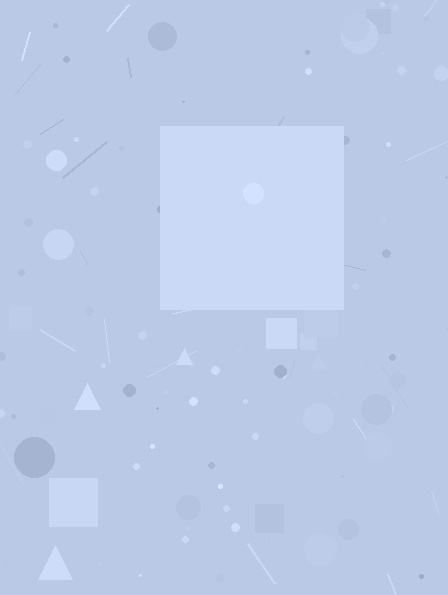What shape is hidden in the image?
A square is hidden in the image.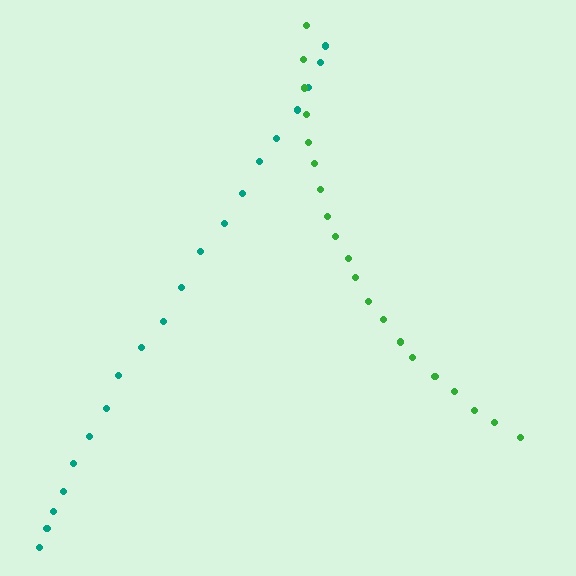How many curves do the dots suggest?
There are 2 distinct paths.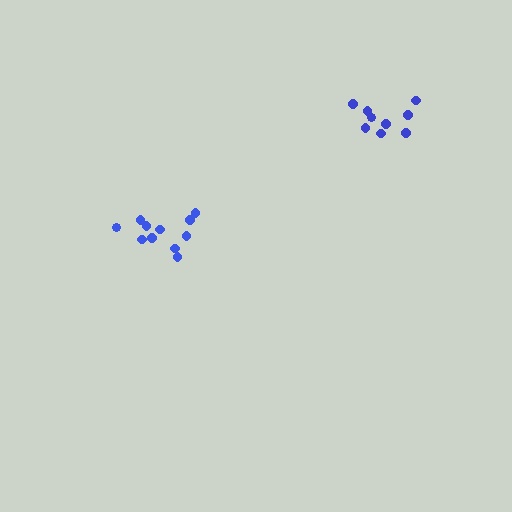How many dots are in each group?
Group 1: 11 dots, Group 2: 9 dots (20 total).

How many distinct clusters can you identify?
There are 2 distinct clusters.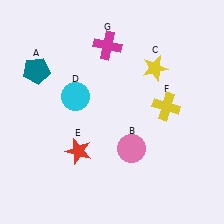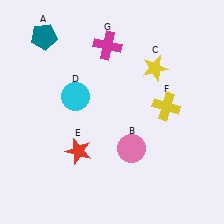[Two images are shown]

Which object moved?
The teal pentagon (A) moved up.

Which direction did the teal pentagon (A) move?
The teal pentagon (A) moved up.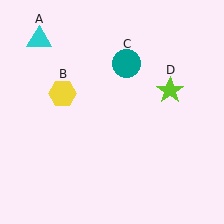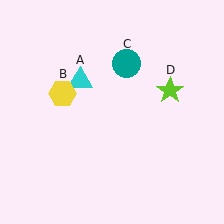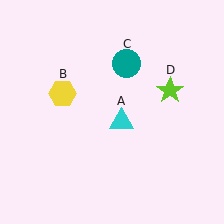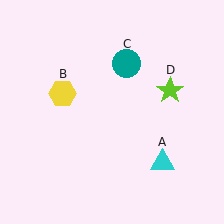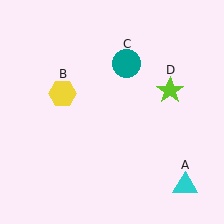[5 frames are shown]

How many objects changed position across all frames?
1 object changed position: cyan triangle (object A).